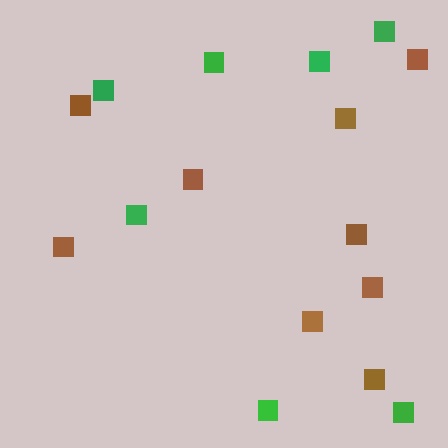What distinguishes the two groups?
There are 2 groups: one group of green squares (7) and one group of brown squares (9).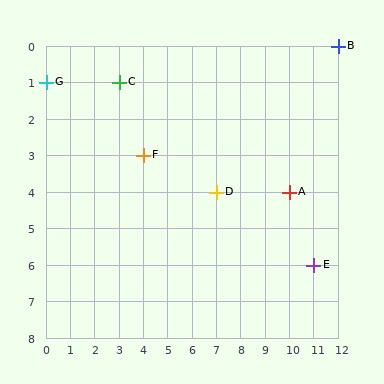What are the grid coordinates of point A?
Point A is at grid coordinates (10, 4).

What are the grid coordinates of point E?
Point E is at grid coordinates (11, 6).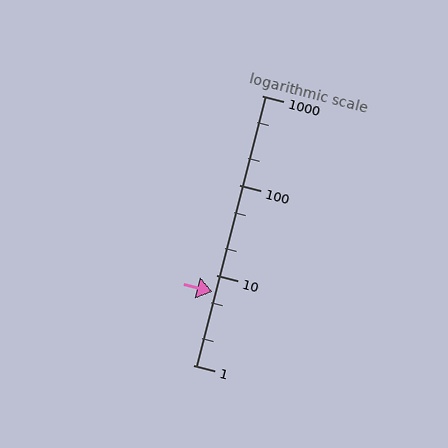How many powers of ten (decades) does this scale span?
The scale spans 3 decades, from 1 to 1000.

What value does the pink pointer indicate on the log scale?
The pointer indicates approximately 6.5.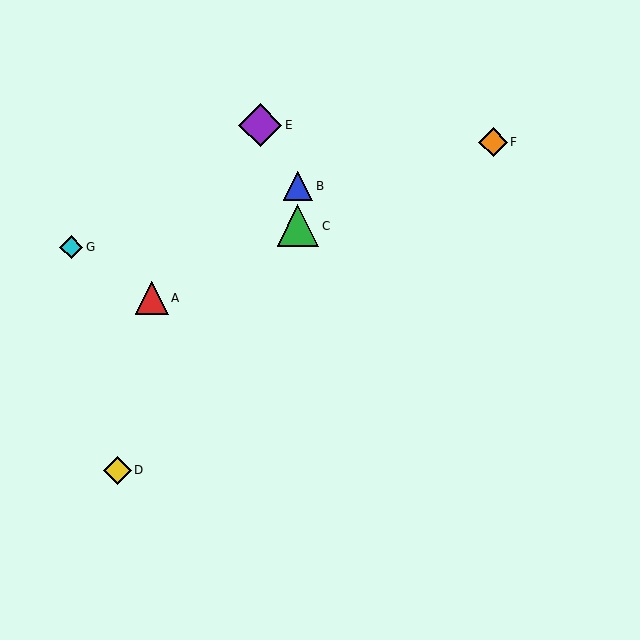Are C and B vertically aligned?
Yes, both are at x≈298.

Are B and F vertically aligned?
No, B is at x≈298 and F is at x≈493.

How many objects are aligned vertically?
2 objects (B, C) are aligned vertically.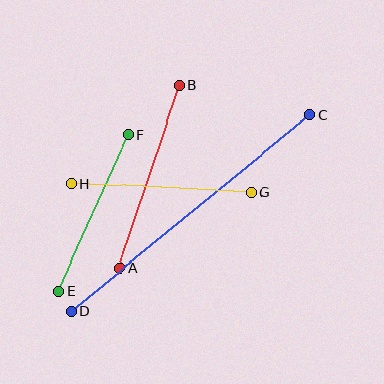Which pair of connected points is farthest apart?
Points C and D are farthest apart.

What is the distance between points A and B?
The distance is approximately 192 pixels.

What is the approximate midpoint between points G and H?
The midpoint is at approximately (161, 188) pixels.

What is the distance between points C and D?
The distance is approximately 310 pixels.